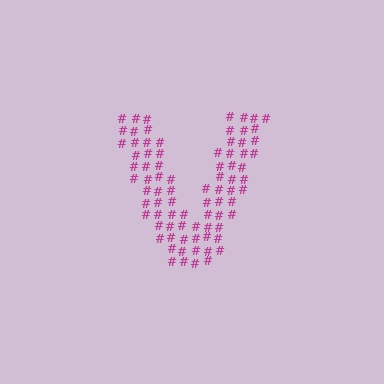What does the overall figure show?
The overall figure shows the letter V.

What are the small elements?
The small elements are hash symbols.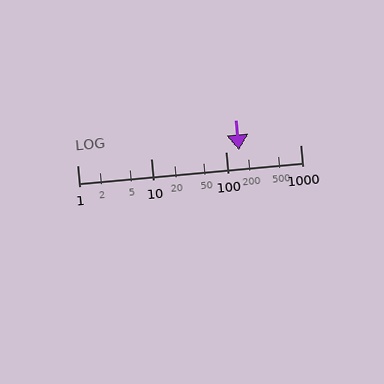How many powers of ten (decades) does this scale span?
The scale spans 3 decades, from 1 to 1000.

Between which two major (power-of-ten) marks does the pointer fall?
The pointer is between 100 and 1000.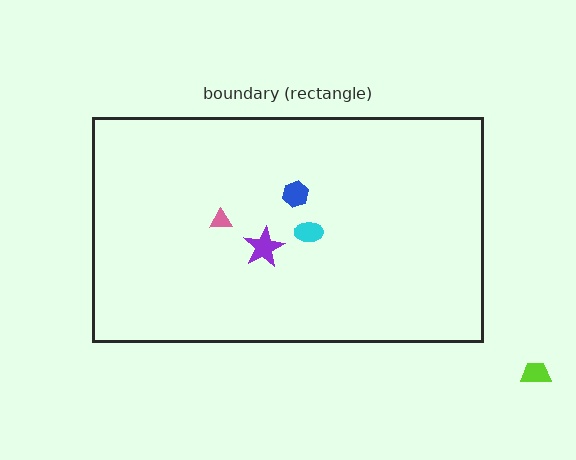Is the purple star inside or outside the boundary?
Inside.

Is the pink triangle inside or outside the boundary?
Inside.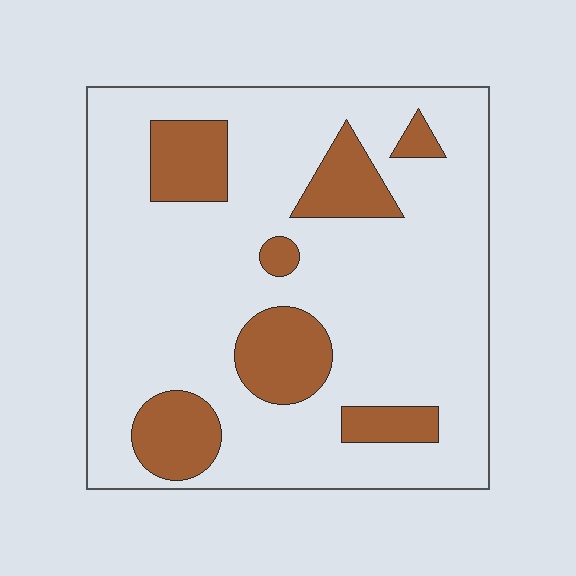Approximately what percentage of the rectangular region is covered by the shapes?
Approximately 20%.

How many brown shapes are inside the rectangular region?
7.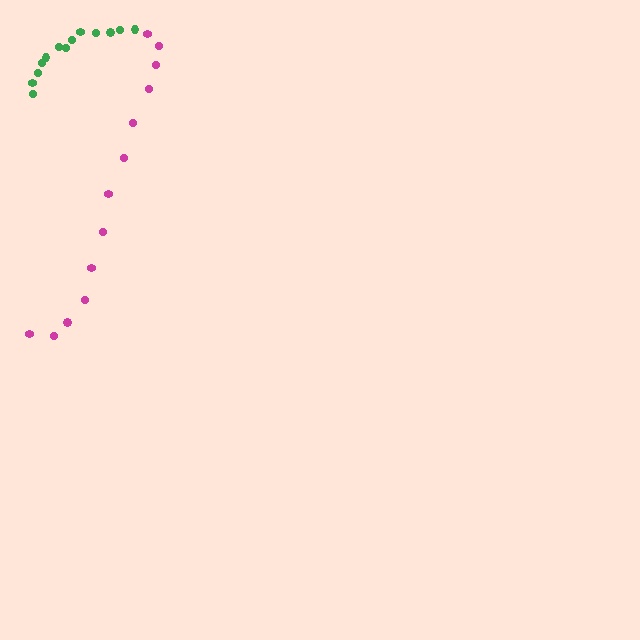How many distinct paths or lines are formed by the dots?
There are 2 distinct paths.